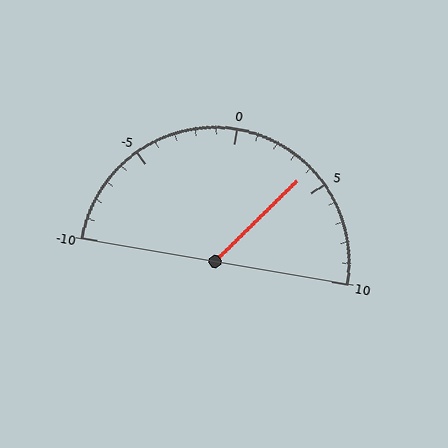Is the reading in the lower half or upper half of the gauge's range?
The reading is in the upper half of the range (-10 to 10).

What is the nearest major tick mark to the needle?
The nearest major tick mark is 5.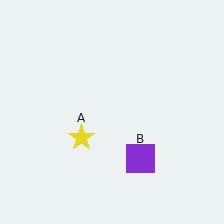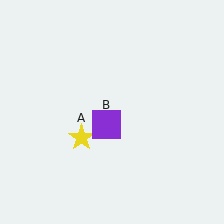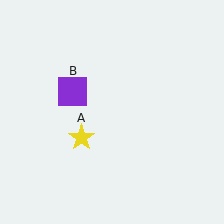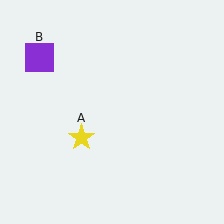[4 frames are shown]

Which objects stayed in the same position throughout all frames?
Yellow star (object A) remained stationary.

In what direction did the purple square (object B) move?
The purple square (object B) moved up and to the left.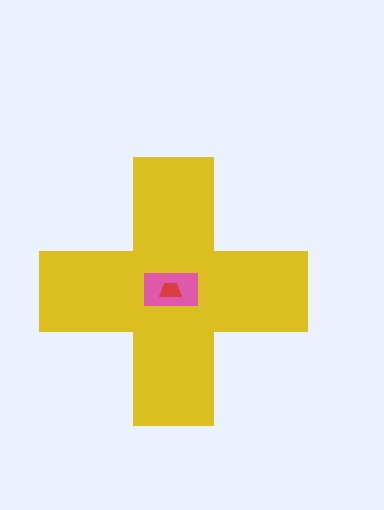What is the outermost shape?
The yellow cross.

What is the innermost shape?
The red trapezoid.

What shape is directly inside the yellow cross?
The pink rectangle.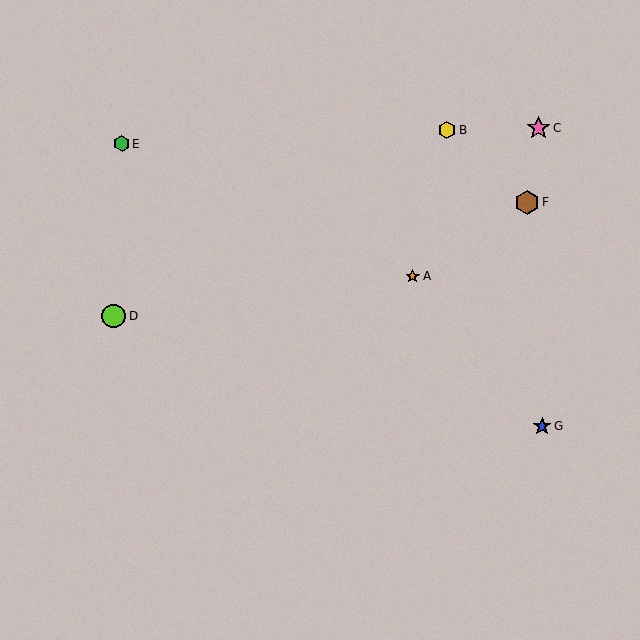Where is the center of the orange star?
The center of the orange star is at (412, 277).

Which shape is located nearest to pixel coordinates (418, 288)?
The orange star (labeled A) at (412, 277) is nearest to that location.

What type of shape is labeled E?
Shape E is a green hexagon.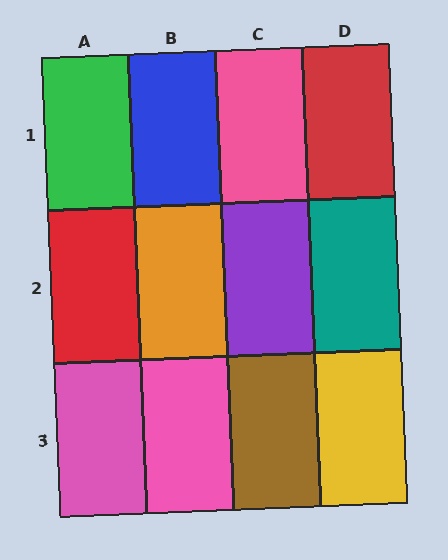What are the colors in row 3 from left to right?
Pink, pink, brown, yellow.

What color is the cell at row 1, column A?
Green.